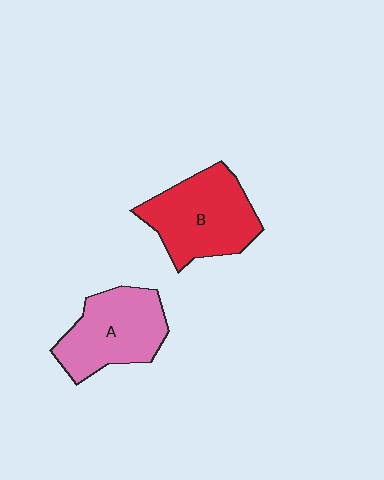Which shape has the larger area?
Shape B (red).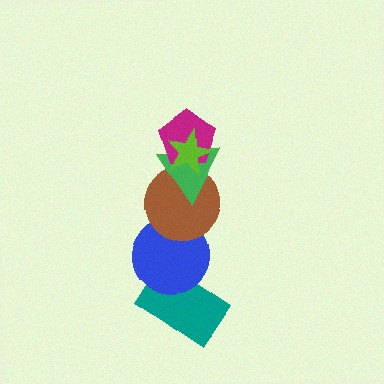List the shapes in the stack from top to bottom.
From top to bottom: the lime star, the magenta pentagon, the green triangle, the brown circle, the blue circle, the teal rectangle.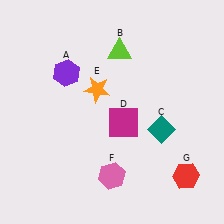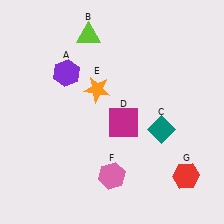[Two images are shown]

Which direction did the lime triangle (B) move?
The lime triangle (B) moved left.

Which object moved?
The lime triangle (B) moved left.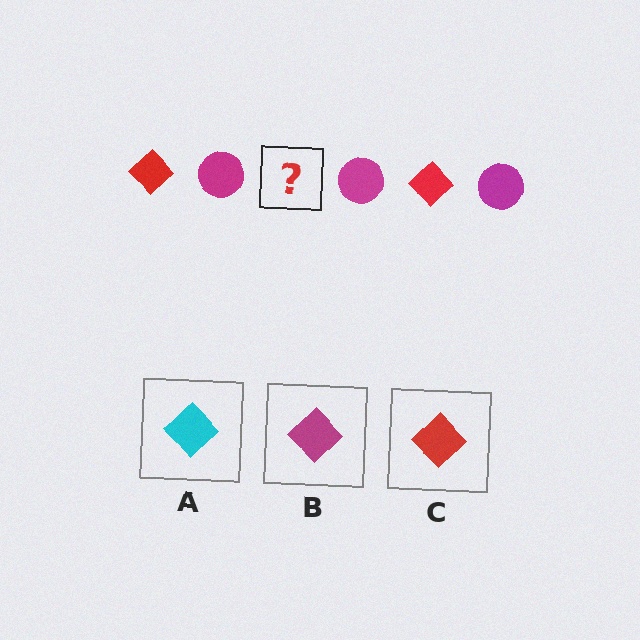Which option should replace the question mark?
Option C.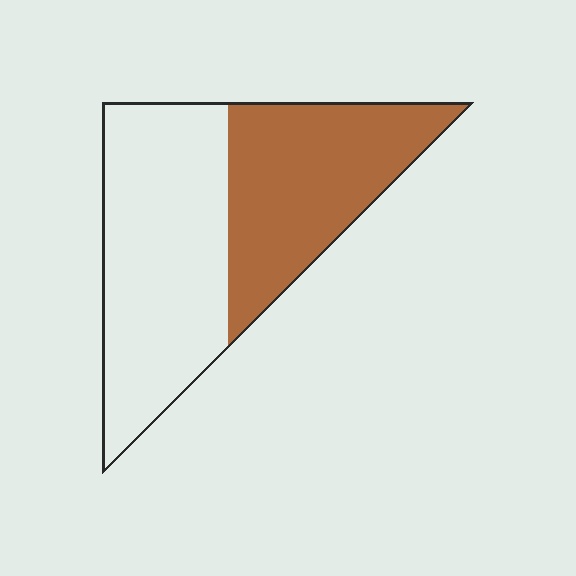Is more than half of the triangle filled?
No.